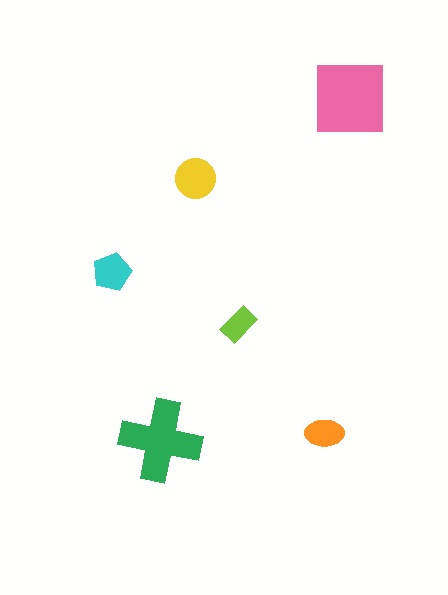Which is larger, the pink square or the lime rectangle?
The pink square.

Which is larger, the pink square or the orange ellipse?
The pink square.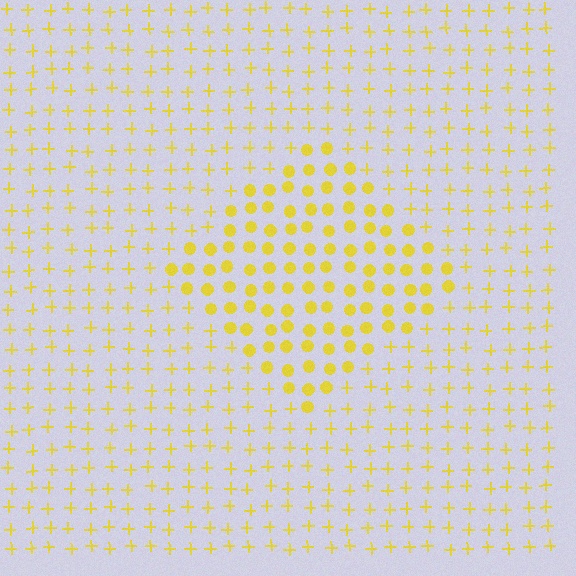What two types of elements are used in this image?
The image uses circles inside the diamond region and plus signs outside it.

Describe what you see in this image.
The image is filled with small yellow elements arranged in a uniform grid. A diamond-shaped region contains circles, while the surrounding area contains plus signs. The boundary is defined purely by the change in element shape.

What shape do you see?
I see a diamond.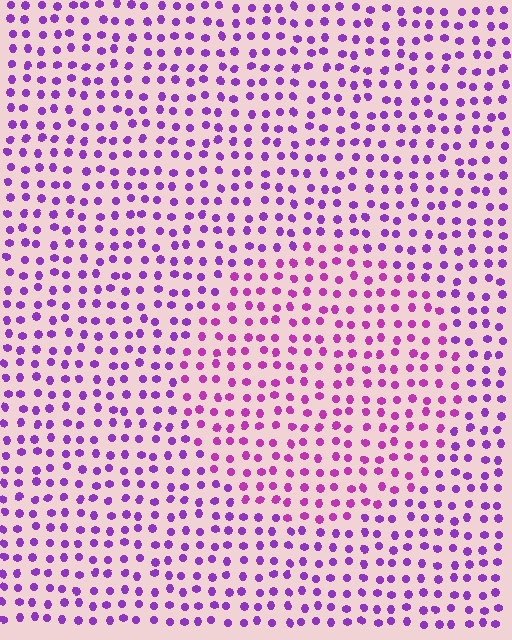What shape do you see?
I see a circle.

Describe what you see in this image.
The image is filled with small purple elements in a uniform arrangement. A circle-shaped region is visible where the elements are tinted to a slightly different hue, forming a subtle color boundary.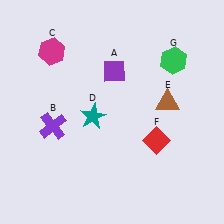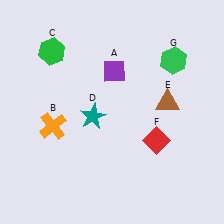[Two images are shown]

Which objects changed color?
B changed from purple to orange. C changed from magenta to green.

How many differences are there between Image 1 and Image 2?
There are 2 differences between the two images.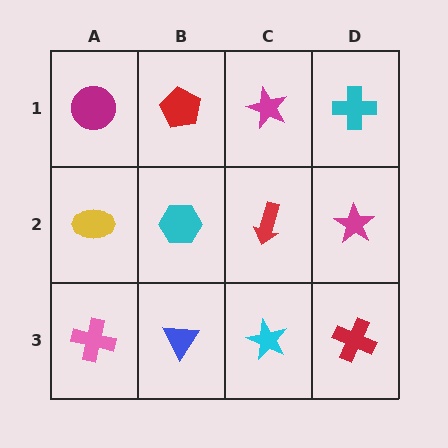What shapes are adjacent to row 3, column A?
A yellow ellipse (row 2, column A), a blue triangle (row 3, column B).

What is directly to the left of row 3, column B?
A pink cross.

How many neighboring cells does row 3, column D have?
2.